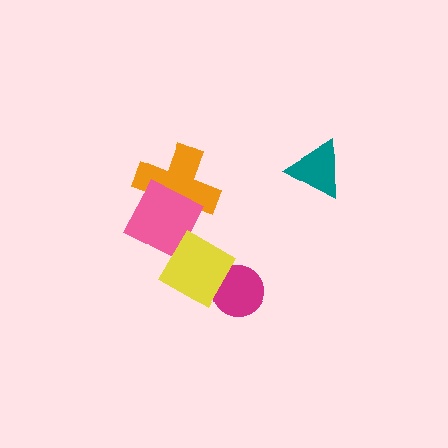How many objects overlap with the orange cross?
1 object overlaps with the orange cross.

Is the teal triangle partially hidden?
No, no other shape covers it.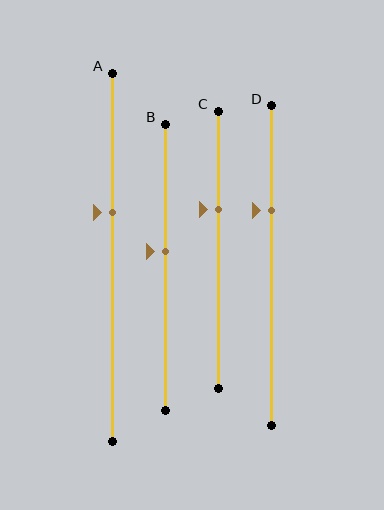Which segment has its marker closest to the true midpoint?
Segment B has its marker closest to the true midpoint.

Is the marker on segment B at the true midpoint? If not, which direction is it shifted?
No, the marker on segment B is shifted upward by about 5% of the segment length.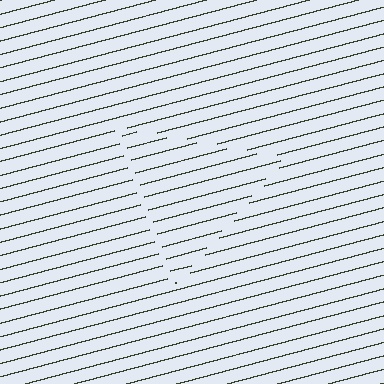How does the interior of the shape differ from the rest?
The interior of the shape contains the same grating, shifted by half a period — the contour is defined by the phase discontinuity where line-ends from the inner and outer gratings abut.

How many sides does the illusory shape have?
3 sides — the line-ends trace a triangle.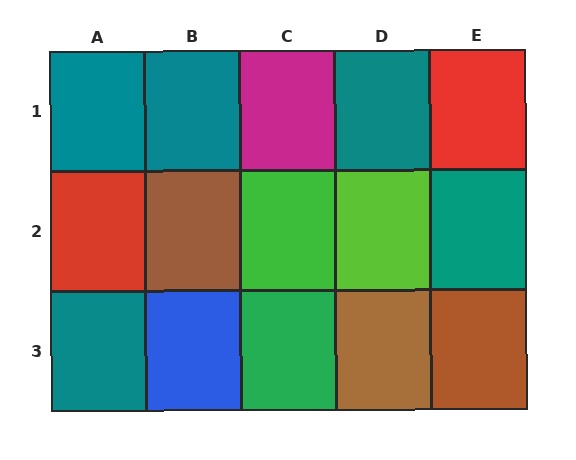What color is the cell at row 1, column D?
Teal.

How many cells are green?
2 cells are green.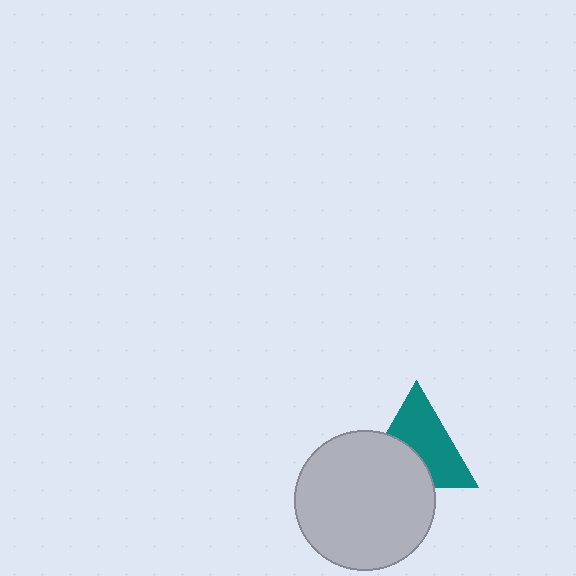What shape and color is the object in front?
The object in front is a light gray circle.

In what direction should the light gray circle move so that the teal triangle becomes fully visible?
The light gray circle should move down. That is the shortest direction to clear the overlap and leave the teal triangle fully visible.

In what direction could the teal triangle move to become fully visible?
The teal triangle could move up. That would shift it out from behind the light gray circle entirely.